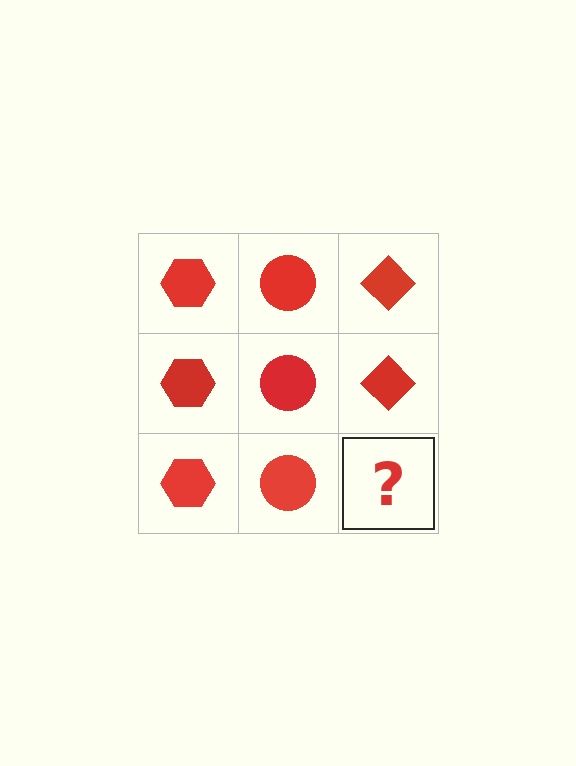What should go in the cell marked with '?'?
The missing cell should contain a red diamond.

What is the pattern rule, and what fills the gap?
The rule is that each column has a consistent shape. The gap should be filled with a red diamond.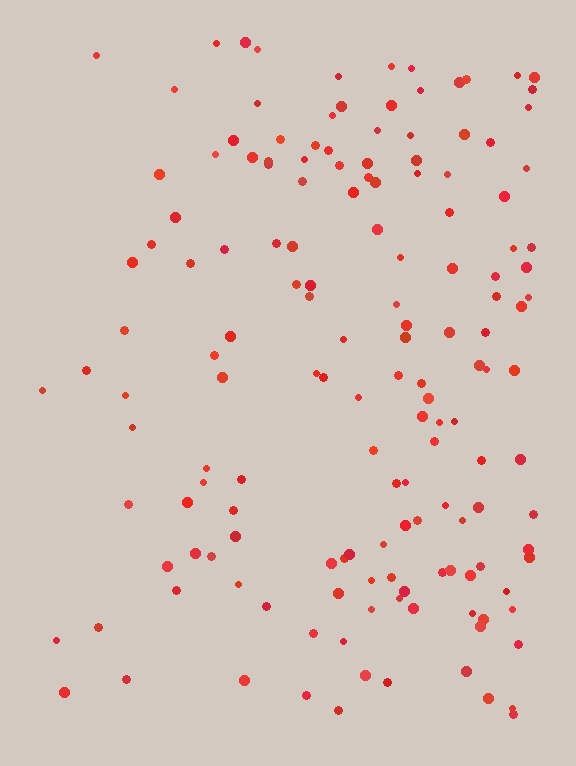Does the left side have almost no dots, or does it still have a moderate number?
Still a moderate number, just noticeably fewer than the right.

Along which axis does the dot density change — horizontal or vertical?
Horizontal.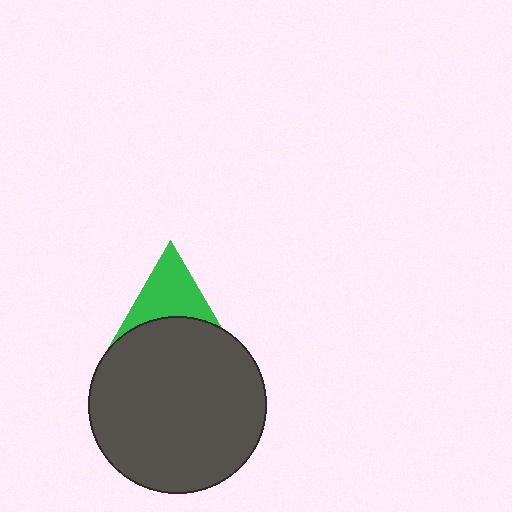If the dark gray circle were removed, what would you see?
You would see the complete green triangle.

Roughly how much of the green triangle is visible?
About half of it is visible (roughly 52%).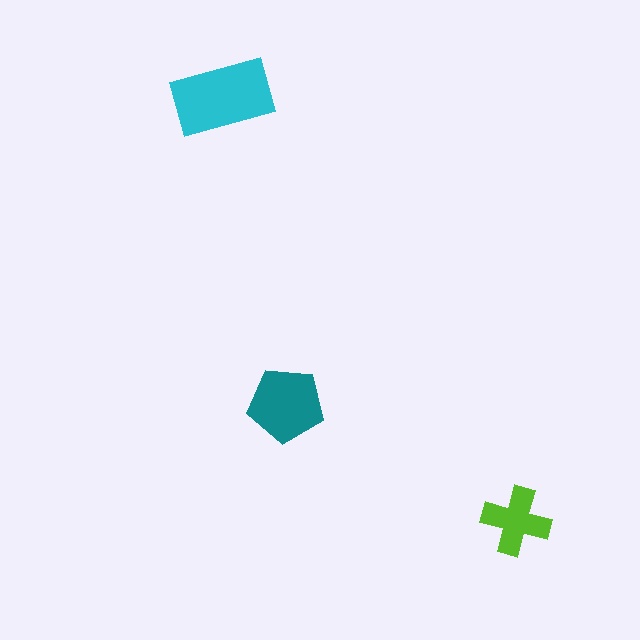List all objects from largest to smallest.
The cyan rectangle, the teal pentagon, the lime cross.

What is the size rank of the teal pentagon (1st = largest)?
2nd.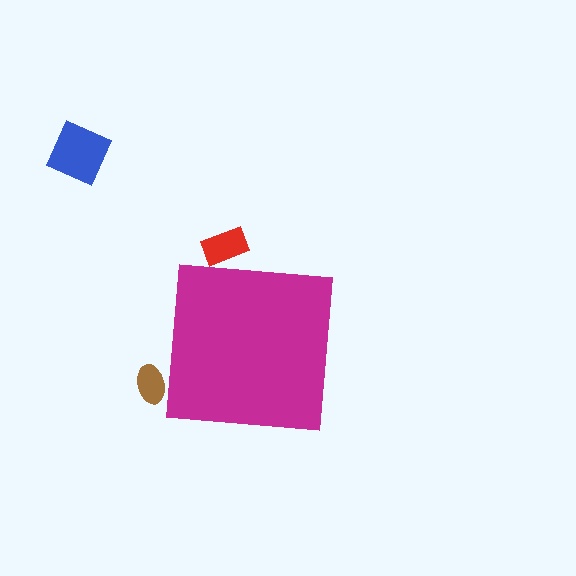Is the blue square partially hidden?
No, the blue square is fully visible.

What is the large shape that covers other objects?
A magenta square.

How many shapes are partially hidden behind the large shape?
2 shapes are partially hidden.